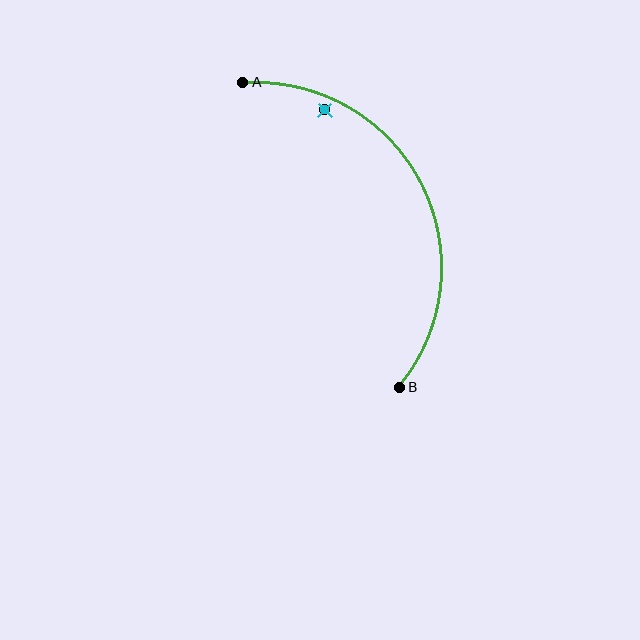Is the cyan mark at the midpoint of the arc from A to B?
No — the cyan mark does not lie on the arc at all. It sits slightly inside the curve.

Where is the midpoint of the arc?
The arc midpoint is the point on the curve farthest from the straight line joining A and B. It sits to the right of that line.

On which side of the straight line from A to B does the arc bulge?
The arc bulges to the right of the straight line connecting A and B.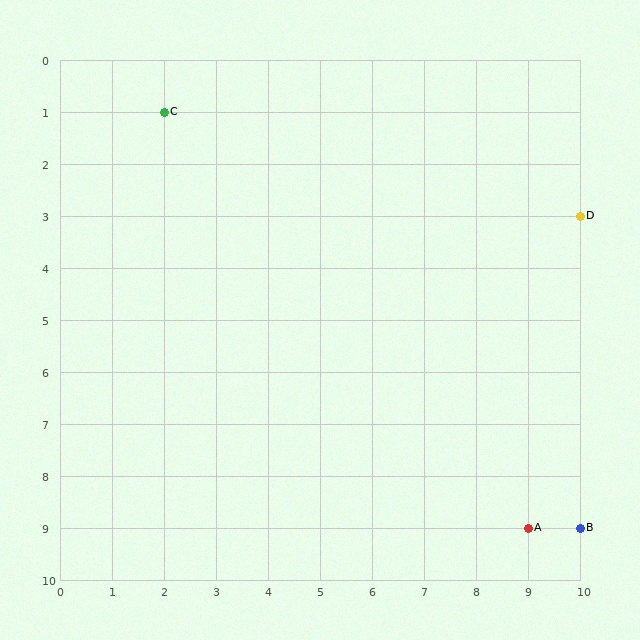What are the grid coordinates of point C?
Point C is at grid coordinates (2, 1).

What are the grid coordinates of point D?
Point D is at grid coordinates (10, 3).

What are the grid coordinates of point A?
Point A is at grid coordinates (9, 9).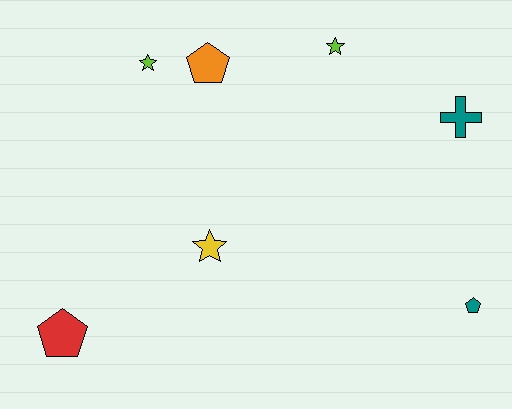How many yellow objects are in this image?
There is 1 yellow object.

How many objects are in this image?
There are 7 objects.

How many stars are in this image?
There are 3 stars.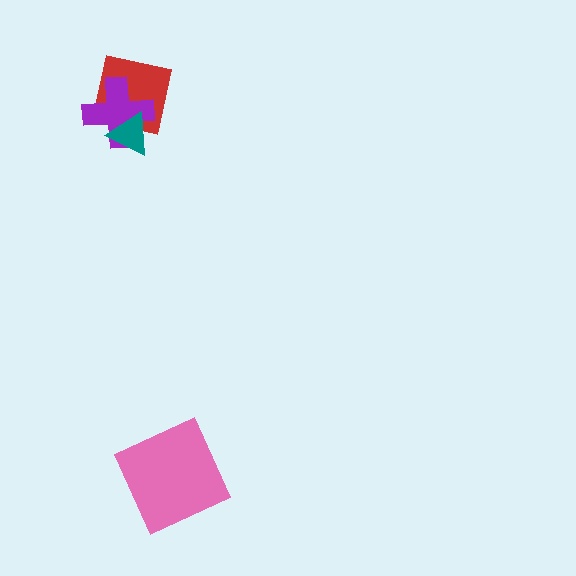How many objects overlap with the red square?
2 objects overlap with the red square.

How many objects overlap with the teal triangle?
2 objects overlap with the teal triangle.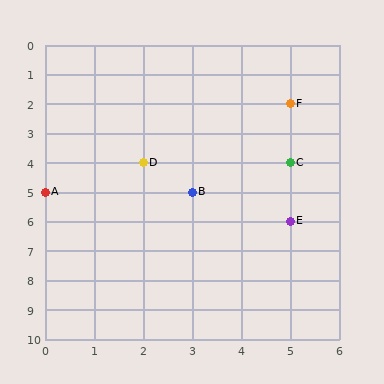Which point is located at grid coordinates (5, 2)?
Point F is at (5, 2).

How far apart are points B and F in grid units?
Points B and F are 2 columns and 3 rows apart (about 3.6 grid units diagonally).